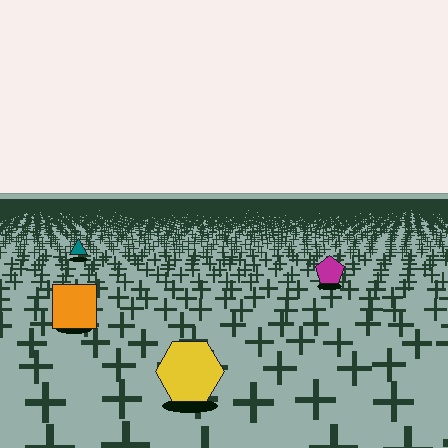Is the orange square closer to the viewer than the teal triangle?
Yes. The orange square is closer — you can tell from the texture gradient: the ground texture is coarser near it.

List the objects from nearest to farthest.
From nearest to farthest: the yellow hexagon, the orange square, the magenta pentagon, the teal triangle.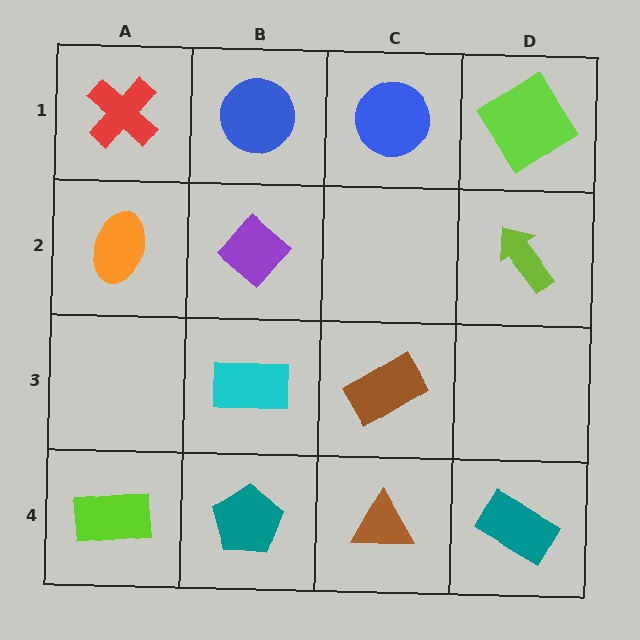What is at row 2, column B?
A purple diamond.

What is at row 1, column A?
A red cross.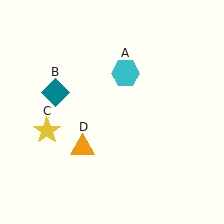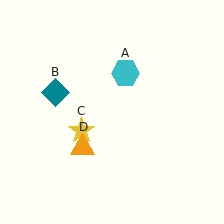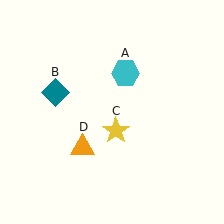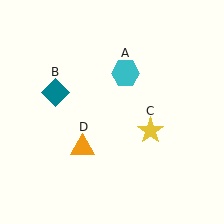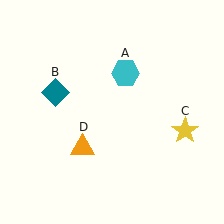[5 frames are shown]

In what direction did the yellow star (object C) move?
The yellow star (object C) moved right.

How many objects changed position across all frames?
1 object changed position: yellow star (object C).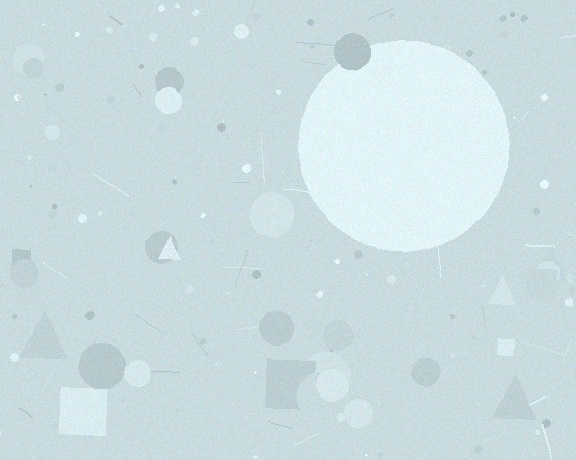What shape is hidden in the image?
A circle is hidden in the image.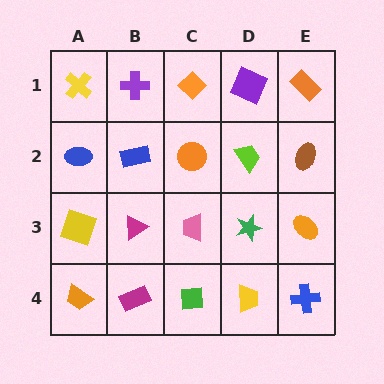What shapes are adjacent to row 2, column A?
A yellow cross (row 1, column A), a yellow square (row 3, column A), a blue rectangle (row 2, column B).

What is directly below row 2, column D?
A green star.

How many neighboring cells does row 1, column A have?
2.